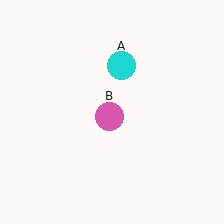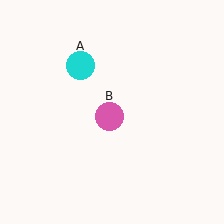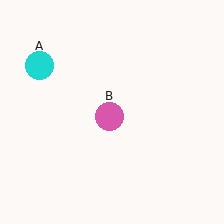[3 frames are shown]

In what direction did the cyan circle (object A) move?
The cyan circle (object A) moved left.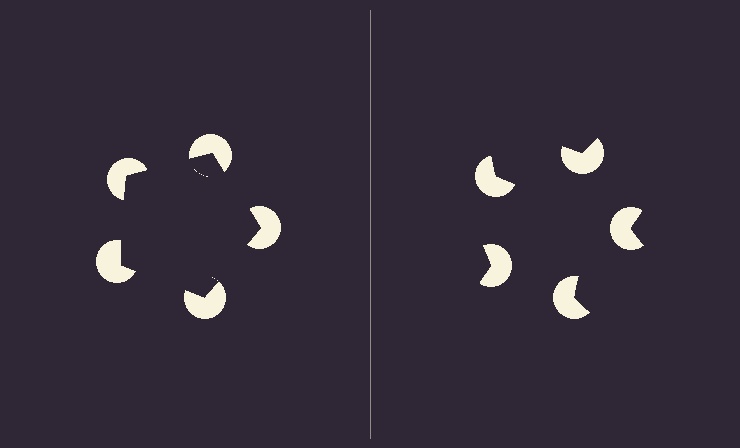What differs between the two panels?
The pac-man discs are positioned identically on both sides; only the wedge orientations differ. On the left they align to a pentagon; on the right they are misaligned.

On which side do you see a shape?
An illusory pentagon appears on the left side. On the right side the wedge cuts are rotated, so no coherent shape forms.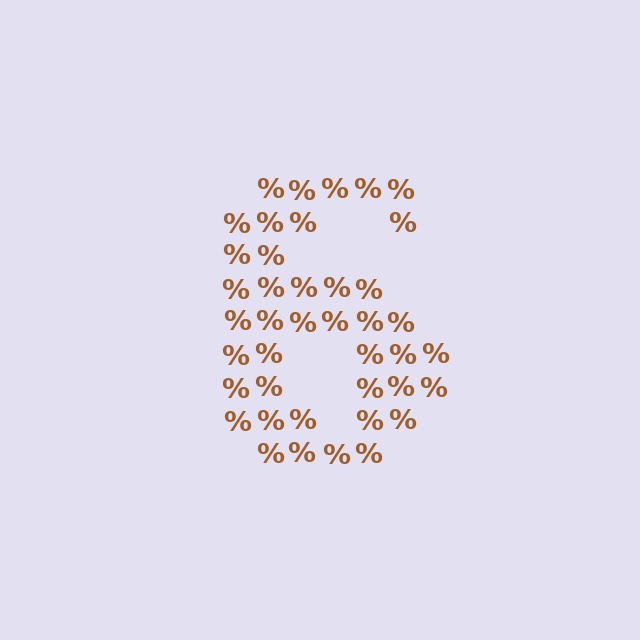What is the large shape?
The large shape is the digit 6.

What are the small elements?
The small elements are percent signs.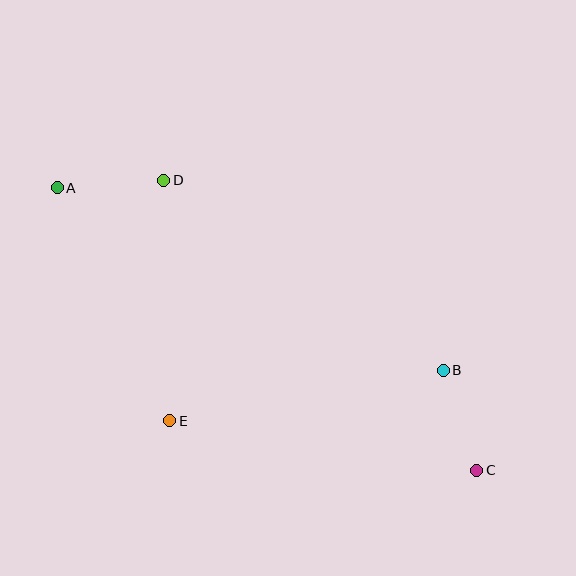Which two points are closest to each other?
Points B and C are closest to each other.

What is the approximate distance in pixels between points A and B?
The distance between A and B is approximately 427 pixels.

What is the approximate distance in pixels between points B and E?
The distance between B and E is approximately 278 pixels.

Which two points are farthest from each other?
Points A and C are farthest from each other.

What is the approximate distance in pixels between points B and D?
The distance between B and D is approximately 338 pixels.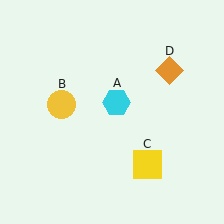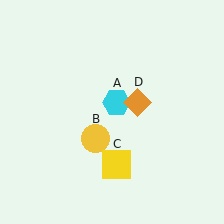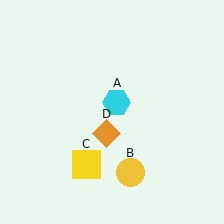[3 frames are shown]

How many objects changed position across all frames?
3 objects changed position: yellow circle (object B), yellow square (object C), orange diamond (object D).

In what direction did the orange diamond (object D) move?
The orange diamond (object D) moved down and to the left.